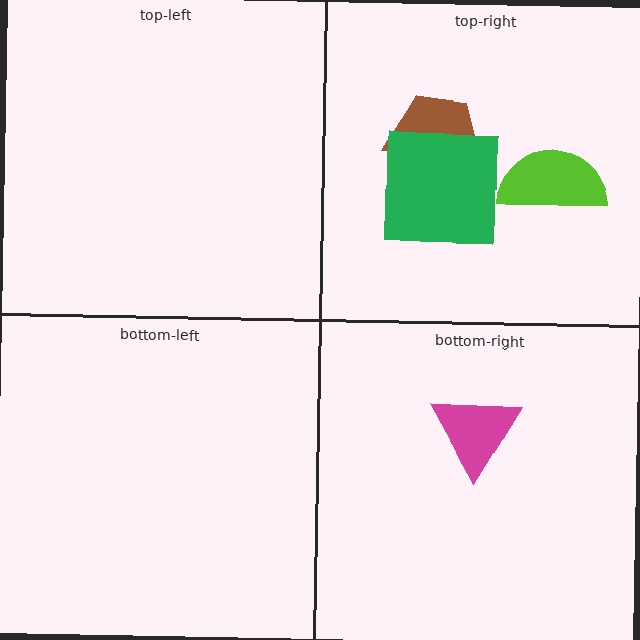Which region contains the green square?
The top-right region.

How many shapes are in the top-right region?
3.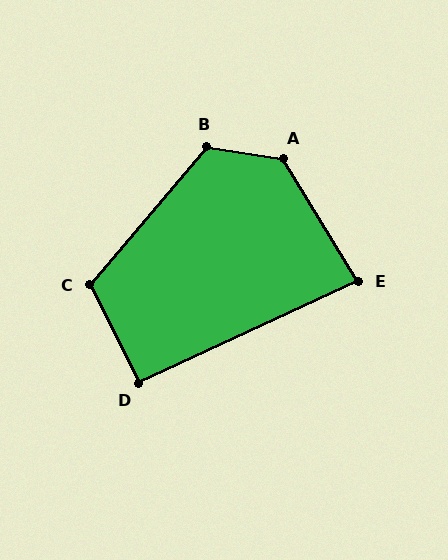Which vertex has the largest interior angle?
A, at approximately 131 degrees.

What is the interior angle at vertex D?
Approximately 91 degrees (approximately right).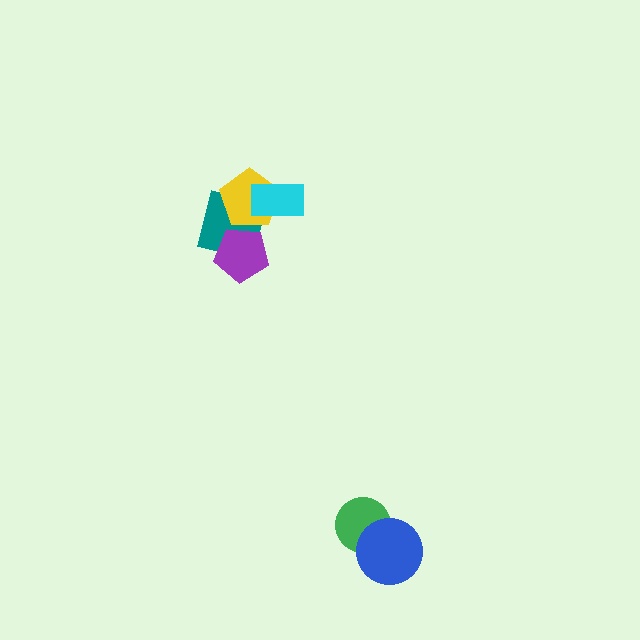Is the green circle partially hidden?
Yes, it is partially covered by another shape.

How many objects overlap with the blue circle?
1 object overlaps with the blue circle.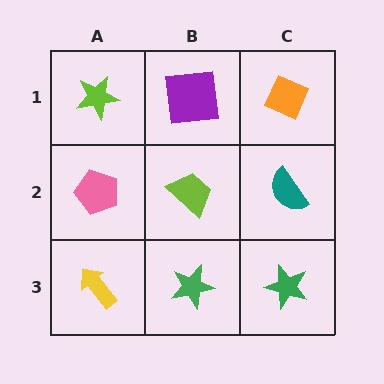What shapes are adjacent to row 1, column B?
A lime trapezoid (row 2, column B), a lime star (row 1, column A), an orange diamond (row 1, column C).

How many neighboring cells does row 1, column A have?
2.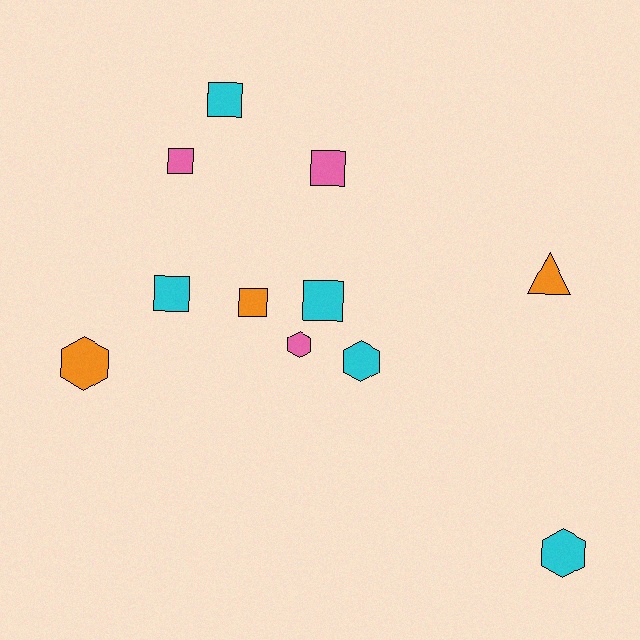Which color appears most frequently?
Cyan, with 5 objects.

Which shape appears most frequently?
Square, with 6 objects.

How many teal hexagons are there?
There are no teal hexagons.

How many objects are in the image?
There are 11 objects.